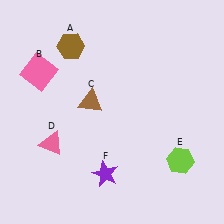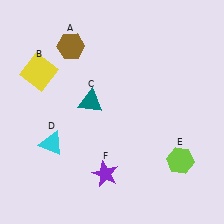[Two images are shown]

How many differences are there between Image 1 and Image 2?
There are 3 differences between the two images.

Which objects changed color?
B changed from pink to yellow. C changed from brown to teal. D changed from pink to cyan.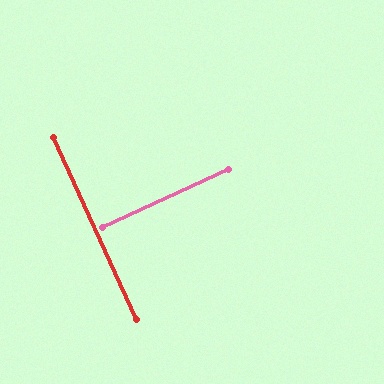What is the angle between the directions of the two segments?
Approximately 90 degrees.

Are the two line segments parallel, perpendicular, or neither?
Perpendicular — they meet at approximately 90°.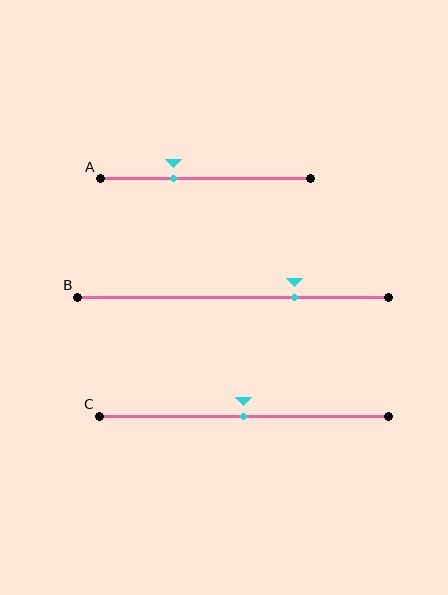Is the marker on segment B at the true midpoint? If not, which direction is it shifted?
No, the marker on segment B is shifted to the right by about 20% of the segment length.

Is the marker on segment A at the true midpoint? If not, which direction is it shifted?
No, the marker on segment A is shifted to the left by about 15% of the segment length.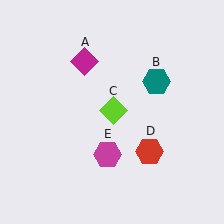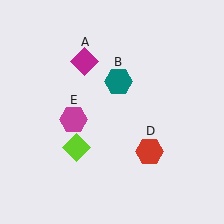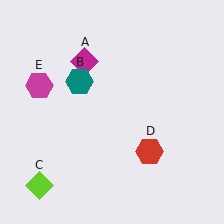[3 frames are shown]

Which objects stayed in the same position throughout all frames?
Magenta diamond (object A) and red hexagon (object D) remained stationary.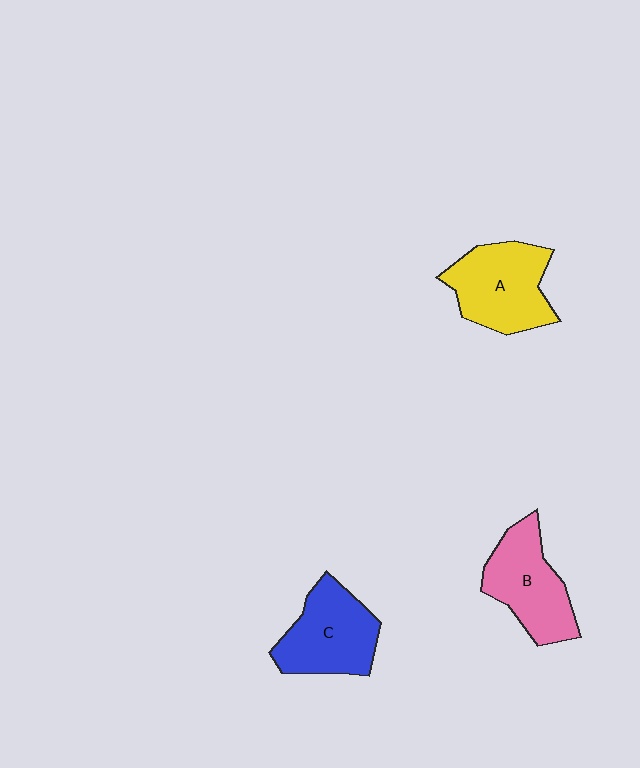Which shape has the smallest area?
Shape B (pink).